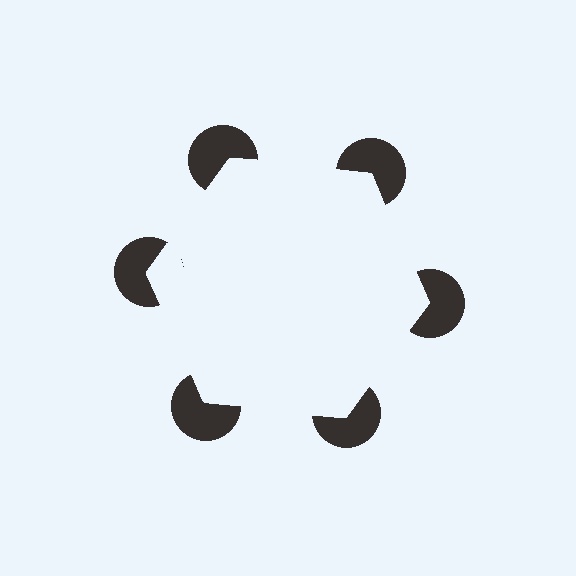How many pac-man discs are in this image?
There are 6 — one at each vertex of the illusory hexagon.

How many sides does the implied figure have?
6 sides.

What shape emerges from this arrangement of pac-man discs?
An illusory hexagon — its edges are inferred from the aligned wedge cuts in the pac-man discs, not physically drawn.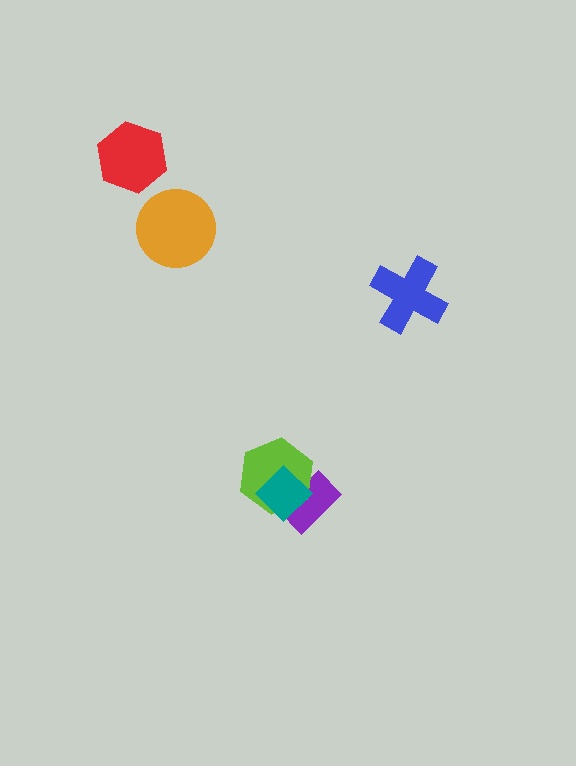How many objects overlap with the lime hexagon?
2 objects overlap with the lime hexagon.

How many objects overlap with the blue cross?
0 objects overlap with the blue cross.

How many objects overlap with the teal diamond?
2 objects overlap with the teal diamond.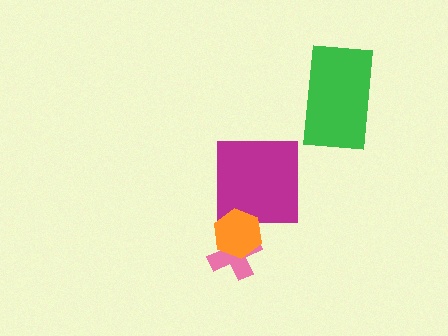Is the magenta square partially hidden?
Yes, it is partially covered by another shape.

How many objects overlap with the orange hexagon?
2 objects overlap with the orange hexagon.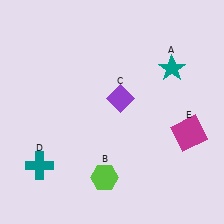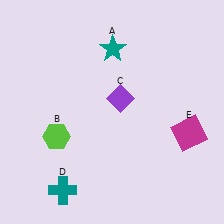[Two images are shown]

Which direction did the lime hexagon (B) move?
The lime hexagon (B) moved left.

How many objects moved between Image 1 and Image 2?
3 objects moved between the two images.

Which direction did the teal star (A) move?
The teal star (A) moved left.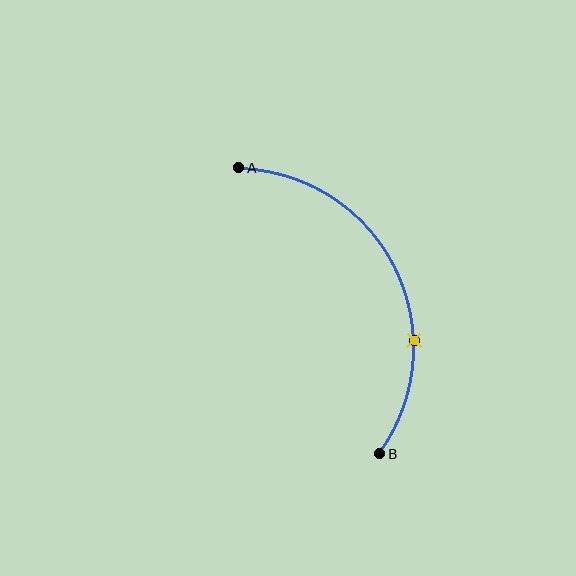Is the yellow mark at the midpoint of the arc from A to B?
No. The yellow mark lies on the arc but is closer to endpoint B. The arc midpoint would be at the point on the curve equidistant along the arc from both A and B.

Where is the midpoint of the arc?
The arc midpoint is the point on the curve farthest from the straight line joining A and B. It sits to the right of that line.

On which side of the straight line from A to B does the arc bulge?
The arc bulges to the right of the straight line connecting A and B.